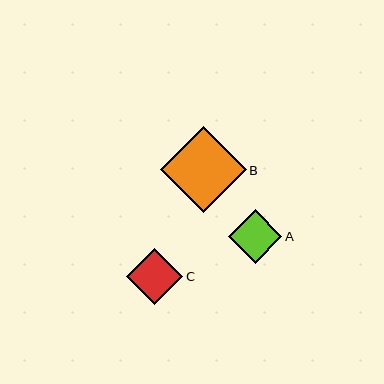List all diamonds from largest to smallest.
From largest to smallest: B, C, A.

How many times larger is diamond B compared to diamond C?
Diamond B is approximately 1.5 times the size of diamond C.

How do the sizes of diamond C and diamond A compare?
Diamond C and diamond A are approximately the same size.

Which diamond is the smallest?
Diamond A is the smallest with a size of approximately 53 pixels.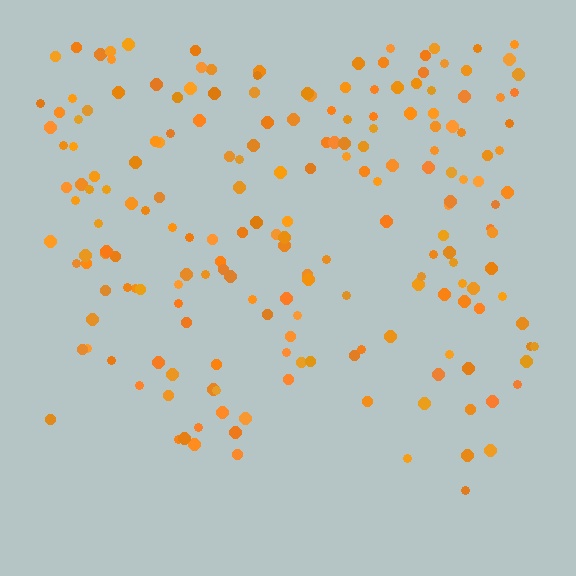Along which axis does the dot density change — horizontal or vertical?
Vertical.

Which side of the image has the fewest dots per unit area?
The bottom.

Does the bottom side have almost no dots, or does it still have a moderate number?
Still a moderate number, just noticeably fewer than the top.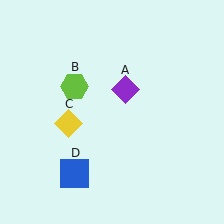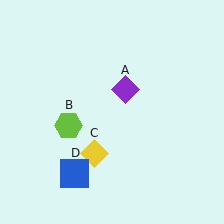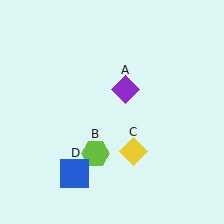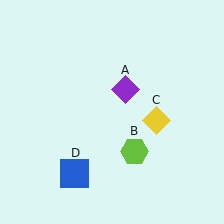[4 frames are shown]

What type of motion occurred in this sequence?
The lime hexagon (object B), yellow diamond (object C) rotated counterclockwise around the center of the scene.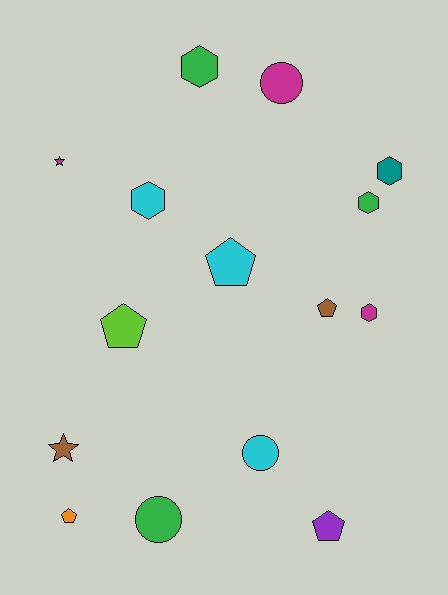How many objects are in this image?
There are 15 objects.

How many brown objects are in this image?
There are 2 brown objects.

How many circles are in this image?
There are 3 circles.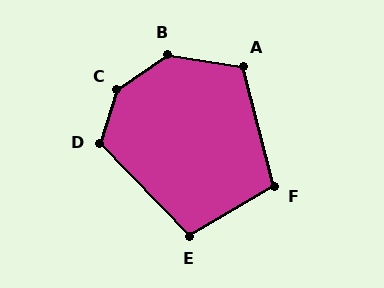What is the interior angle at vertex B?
Approximately 136 degrees (obtuse).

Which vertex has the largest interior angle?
C, at approximately 143 degrees.